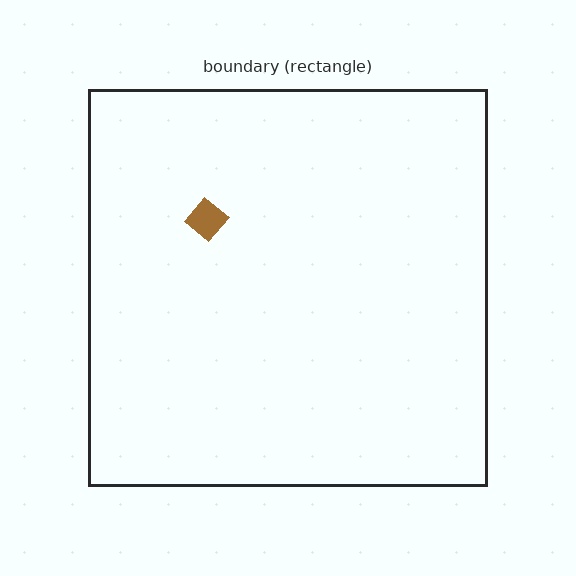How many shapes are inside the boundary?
1 inside, 0 outside.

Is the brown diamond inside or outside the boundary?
Inside.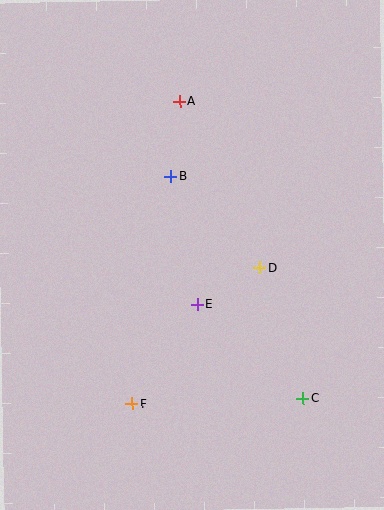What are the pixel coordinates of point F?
Point F is at (132, 404).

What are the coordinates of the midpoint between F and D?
The midpoint between F and D is at (196, 336).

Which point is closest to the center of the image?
Point E at (197, 304) is closest to the center.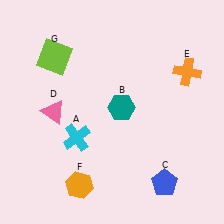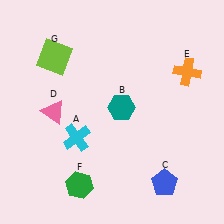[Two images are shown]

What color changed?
The hexagon (F) changed from orange in Image 1 to green in Image 2.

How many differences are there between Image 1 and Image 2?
There is 1 difference between the two images.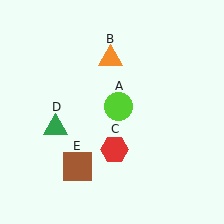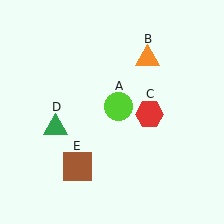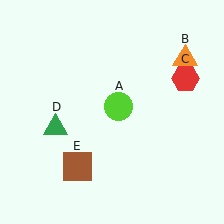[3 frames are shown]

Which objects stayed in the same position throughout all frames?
Lime circle (object A) and green triangle (object D) and brown square (object E) remained stationary.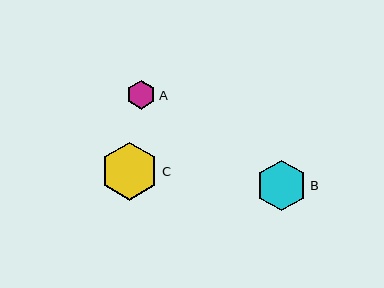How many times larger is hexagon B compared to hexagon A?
Hexagon B is approximately 1.7 times the size of hexagon A.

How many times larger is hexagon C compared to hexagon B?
Hexagon C is approximately 1.1 times the size of hexagon B.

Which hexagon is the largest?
Hexagon C is the largest with a size of approximately 58 pixels.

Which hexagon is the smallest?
Hexagon A is the smallest with a size of approximately 29 pixels.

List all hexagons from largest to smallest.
From largest to smallest: C, B, A.